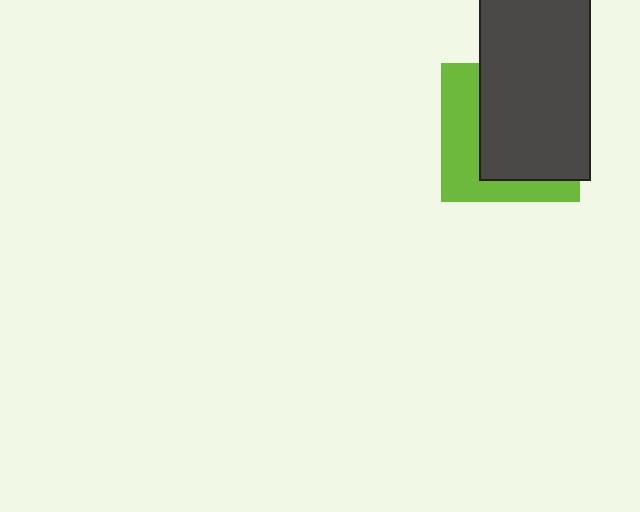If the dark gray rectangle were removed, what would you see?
You would see the complete lime square.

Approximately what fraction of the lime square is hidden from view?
Roughly 62% of the lime square is hidden behind the dark gray rectangle.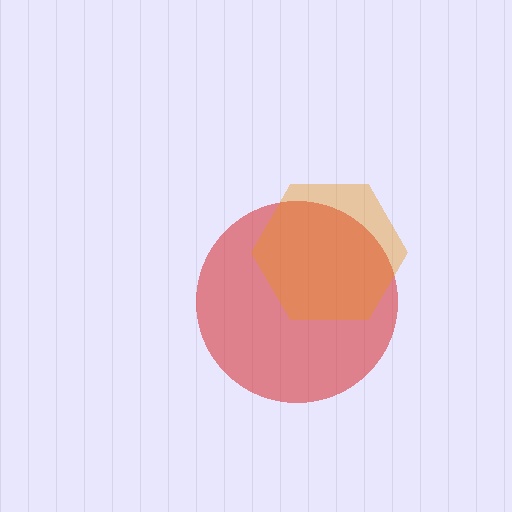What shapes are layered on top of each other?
The layered shapes are: a red circle, an orange hexagon.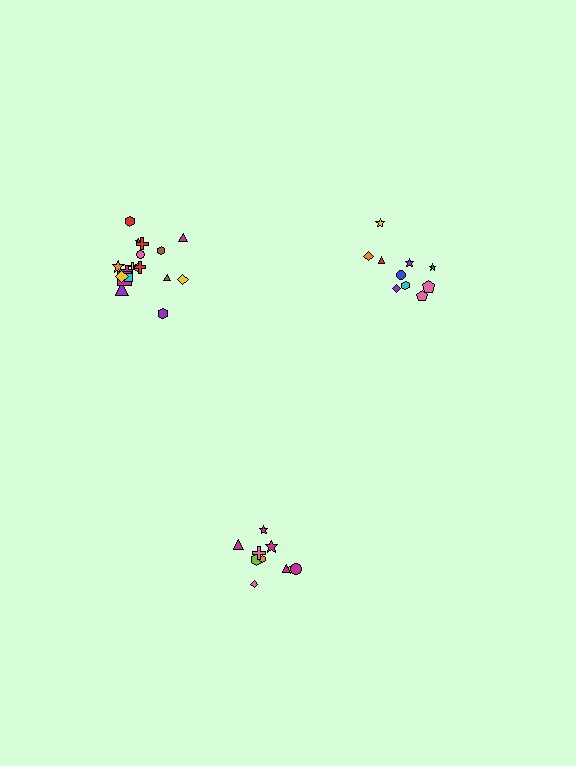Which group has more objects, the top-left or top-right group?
The top-left group.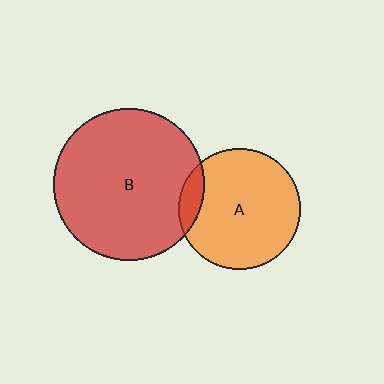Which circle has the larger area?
Circle B (red).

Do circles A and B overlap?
Yes.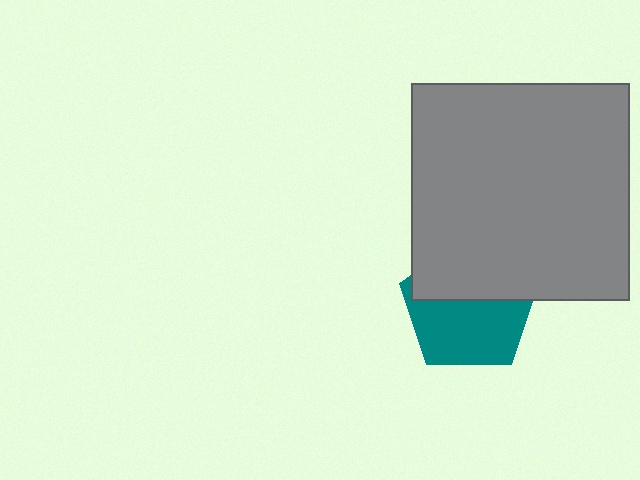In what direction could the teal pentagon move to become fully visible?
The teal pentagon could move down. That would shift it out from behind the gray square entirely.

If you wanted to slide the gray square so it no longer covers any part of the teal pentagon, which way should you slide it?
Slide it up — that is the most direct way to separate the two shapes.